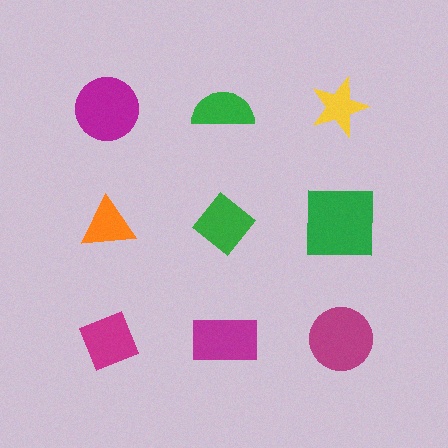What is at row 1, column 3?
A yellow star.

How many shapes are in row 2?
3 shapes.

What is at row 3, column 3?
A magenta circle.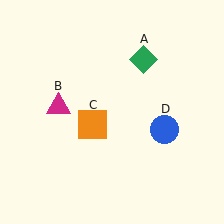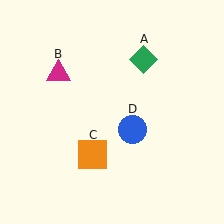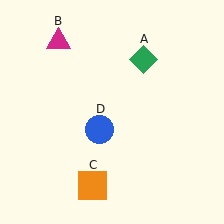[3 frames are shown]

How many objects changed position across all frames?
3 objects changed position: magenta triangle (object B), orange square (object C), blue circle (object D).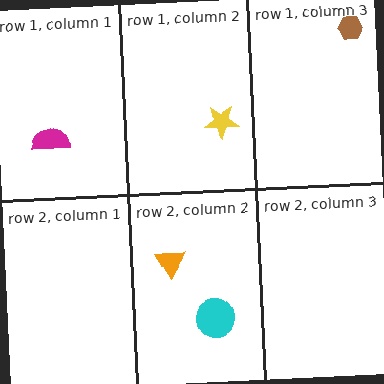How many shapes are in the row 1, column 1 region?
1.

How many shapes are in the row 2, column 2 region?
2.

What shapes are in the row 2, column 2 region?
The orange triangle, the cyan circle.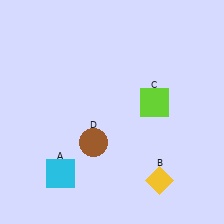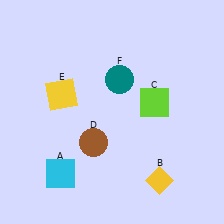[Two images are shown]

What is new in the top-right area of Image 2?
A teal circle (F) was added in the top-right area of Image 2.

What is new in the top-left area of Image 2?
A yellow square (E) was added in the top-left area of Image 2.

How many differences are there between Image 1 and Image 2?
There are 2 differences between the two images.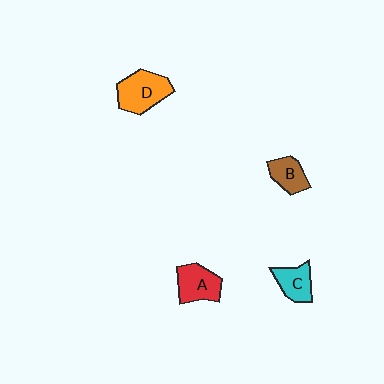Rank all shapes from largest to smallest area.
From largest to smallest: D (orange), A (red), C (cyan), B (brown).